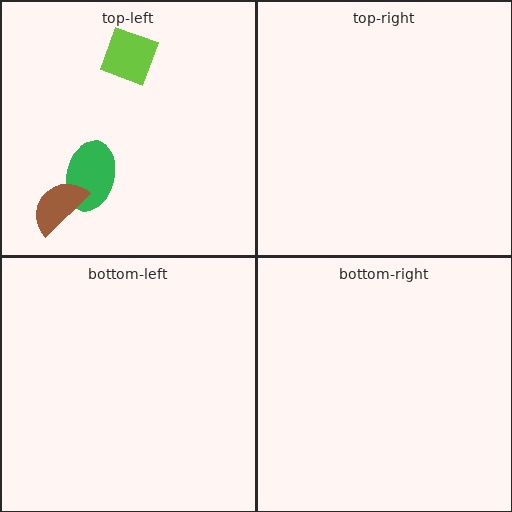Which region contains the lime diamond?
The top-left region.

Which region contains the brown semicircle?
The top-left region.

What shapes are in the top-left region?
The green ellipse, the lime diamond, the brown semicircle.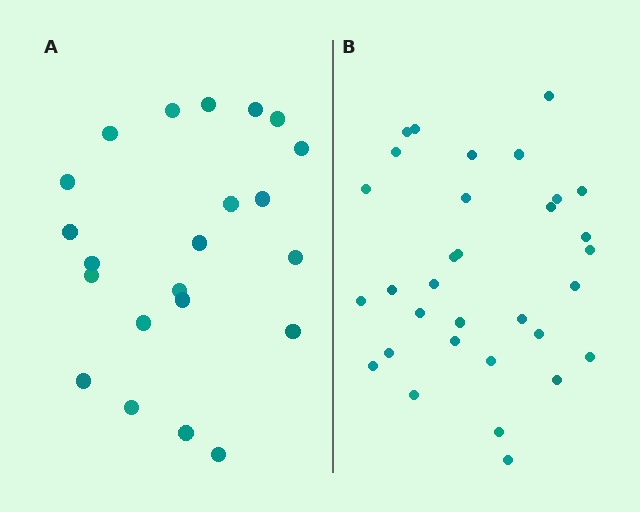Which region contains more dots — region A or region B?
Region B (the right region) has more dots.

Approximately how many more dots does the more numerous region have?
Region B has roughly 10 or so more dots than region A.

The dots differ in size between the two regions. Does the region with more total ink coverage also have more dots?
No. Region A has more total ink coverage because its dots are larger, but region B actually contains more individual dots. Total area can be misleading — the number of items is what matters here.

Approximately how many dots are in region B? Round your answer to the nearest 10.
About 30 dots. (The exact count is 32, which rounds to 30.)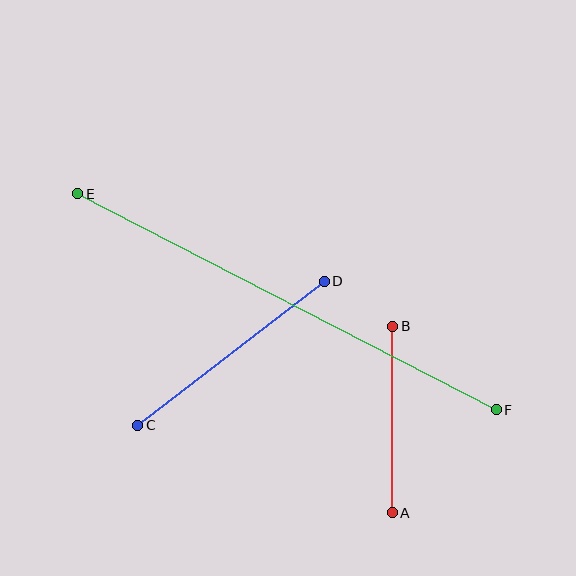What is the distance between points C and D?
The distance is approximately 236 pixels.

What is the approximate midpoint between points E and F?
The midpoint is at approximately (287, 302) pixels.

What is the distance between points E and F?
The distance is approximately 471 pixels.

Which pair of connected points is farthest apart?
Points E and F are farthest apart.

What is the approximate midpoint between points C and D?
The midpoint is at approximately (231, 353) pixels.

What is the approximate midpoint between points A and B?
The midpoint is at approximately (392, 419) pixels.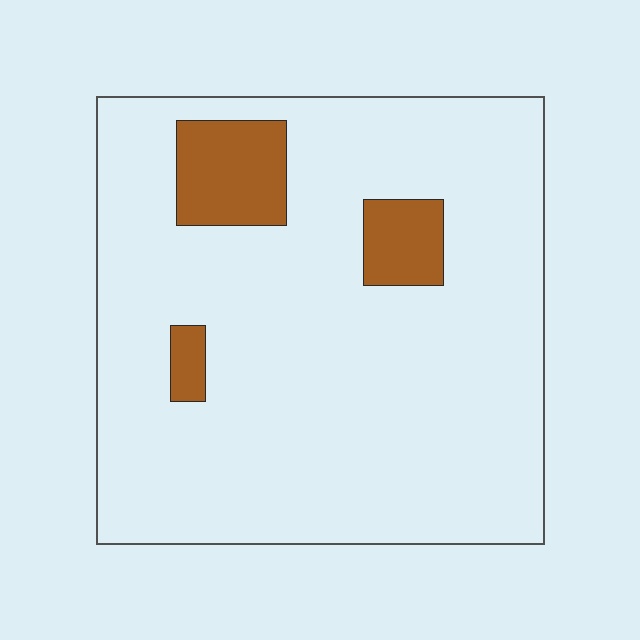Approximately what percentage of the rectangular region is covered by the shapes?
Approximately 10%.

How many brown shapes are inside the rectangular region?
3.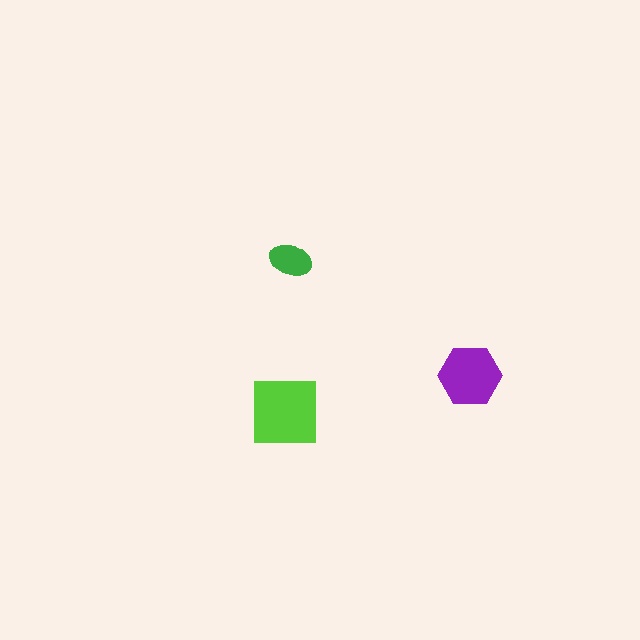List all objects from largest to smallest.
The lime square, the purple hexagon, the green ellipse.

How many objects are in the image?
There are 3 objects in the image.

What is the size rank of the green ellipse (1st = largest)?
3rd.